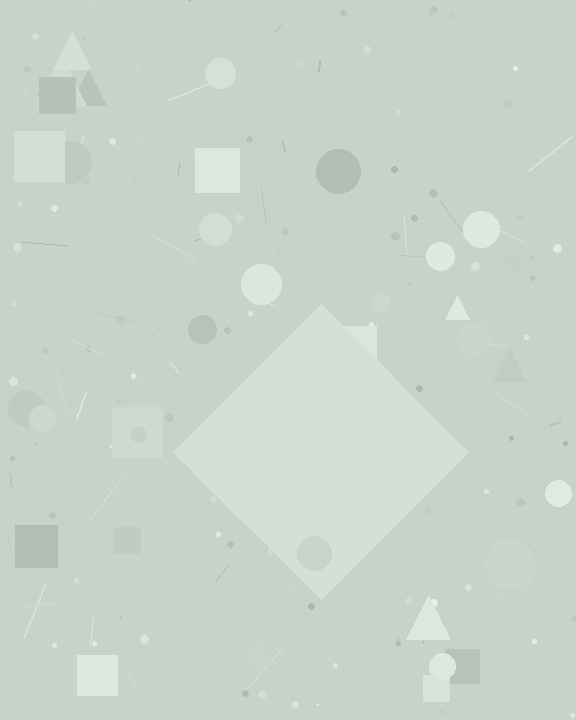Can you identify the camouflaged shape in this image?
The camouflaged shape is a diamond.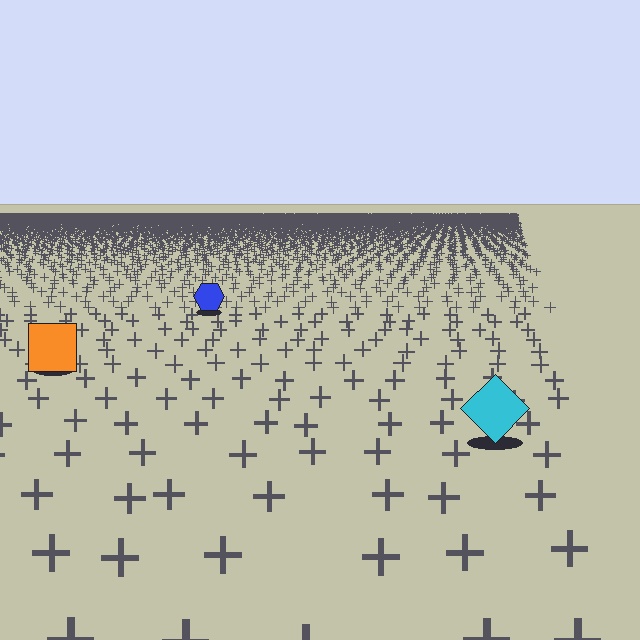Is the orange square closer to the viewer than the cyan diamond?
No. The cyan diamond is closer — you can tell from the texture gradient: the ground texture is coarser near it.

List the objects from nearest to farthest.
From nearest to farthest: the cyan diamond, the orange square, the blue hexagon.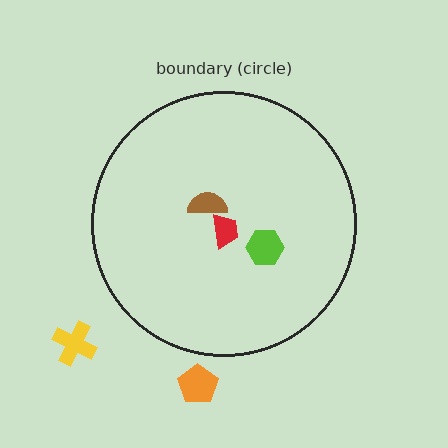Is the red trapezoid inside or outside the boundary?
Inside.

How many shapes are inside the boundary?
3 inside, 2 outside.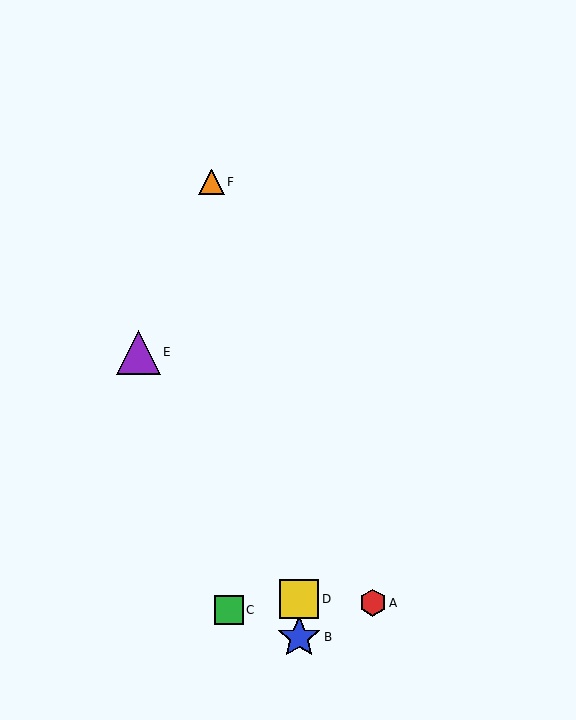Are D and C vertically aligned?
No, D is at x≈299 and C is at x≈229.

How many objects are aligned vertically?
2 objects (B, D) are aligned vertically.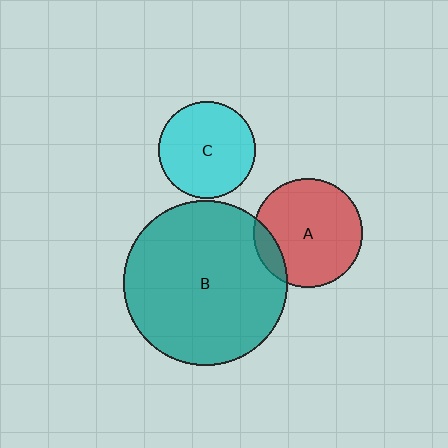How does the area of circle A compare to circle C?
Approximately 1.3 times.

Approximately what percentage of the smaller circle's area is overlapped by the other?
Approximately 10%.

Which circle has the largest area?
Circle B (teal).